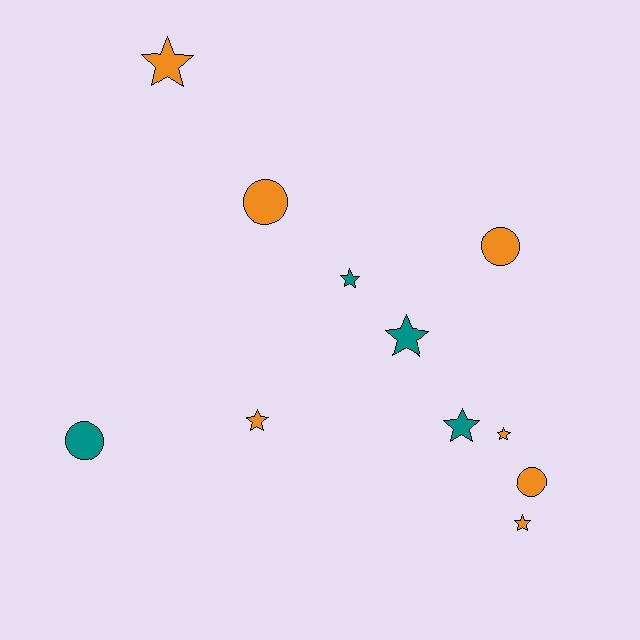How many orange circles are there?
There are 3 orange circles.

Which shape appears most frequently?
Star, with 7 objects.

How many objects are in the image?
There are 11 objects.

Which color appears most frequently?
Orange, with 7 objects.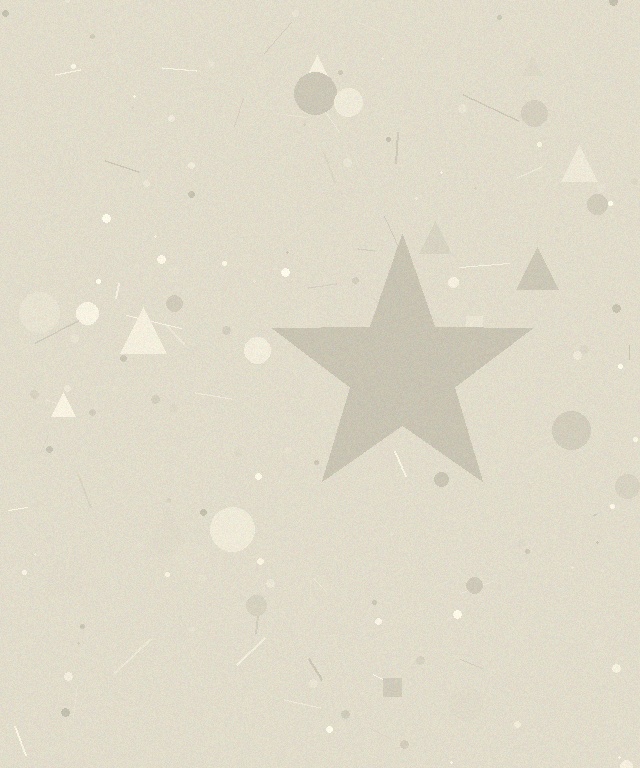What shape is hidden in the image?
A star is hidden in the image.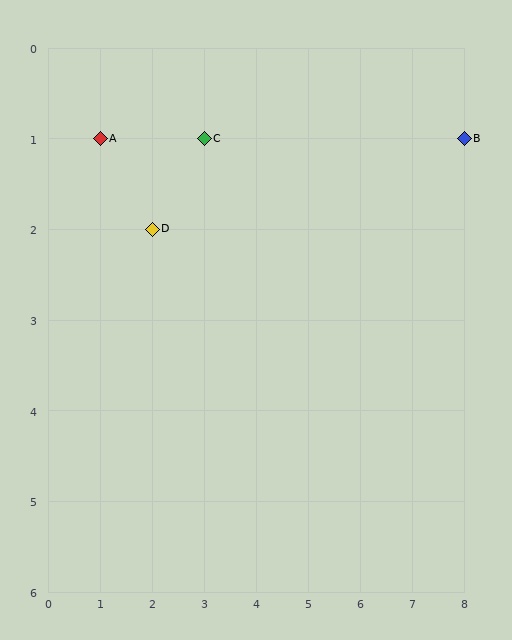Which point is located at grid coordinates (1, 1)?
Point A is at (1, 1).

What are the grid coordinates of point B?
Point B is at grid coordinates (8, 1).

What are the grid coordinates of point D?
Point D is at grid coordinates (2, 2).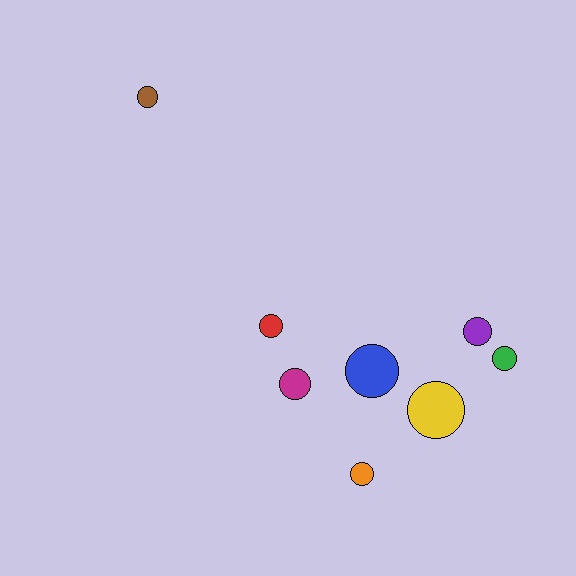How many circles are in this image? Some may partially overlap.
There are 8 circles.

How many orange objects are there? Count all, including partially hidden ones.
There is 1 orange object.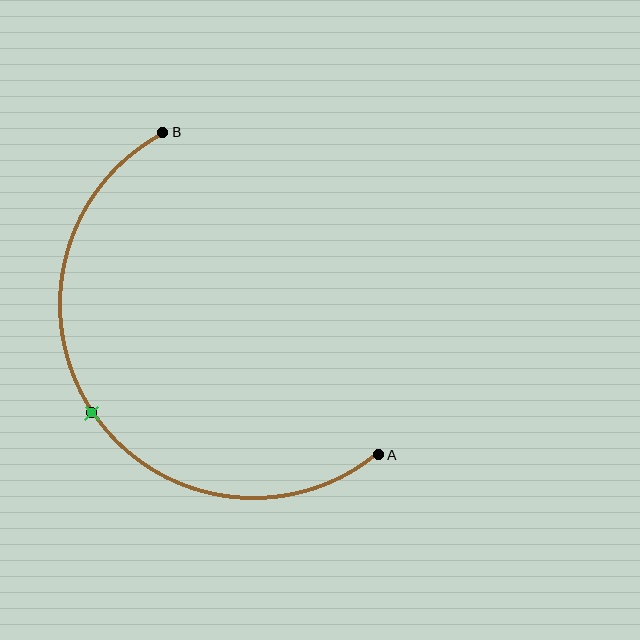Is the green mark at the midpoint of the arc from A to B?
Yes. The green mark lies on the arc at equal arc-length from both A and B — it is the arc midpoint.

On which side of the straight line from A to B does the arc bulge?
The arc bulges below and to the left of the straight line connecting A and B.